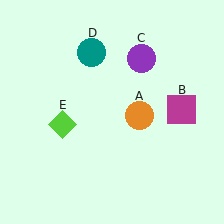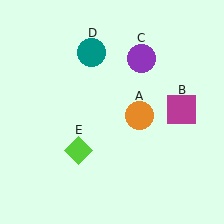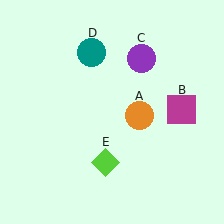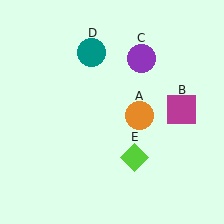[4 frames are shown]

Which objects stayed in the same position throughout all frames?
Orange circle (object A) and magenta square (object B) and purple circle (object C) and teal circle (object D) remained stationary.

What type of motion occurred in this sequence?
The lime diamond (object E) rotated counterclockwise around the center of the scene.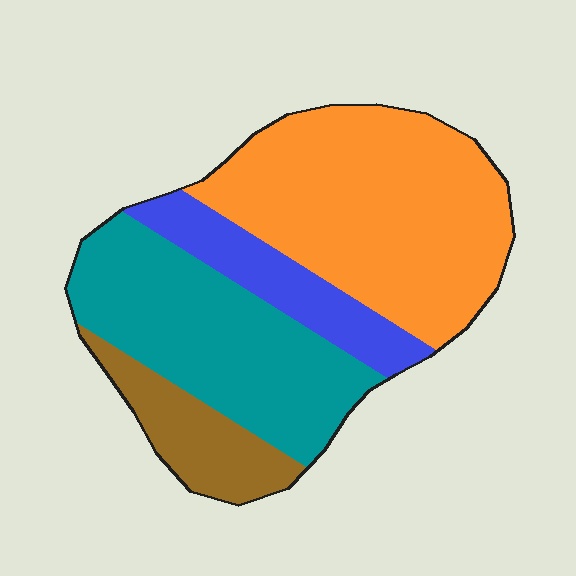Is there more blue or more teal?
Teal.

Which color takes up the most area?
Orange, at roughly 45%.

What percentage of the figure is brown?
Brown takes up about one eighth (1/8) of the figure.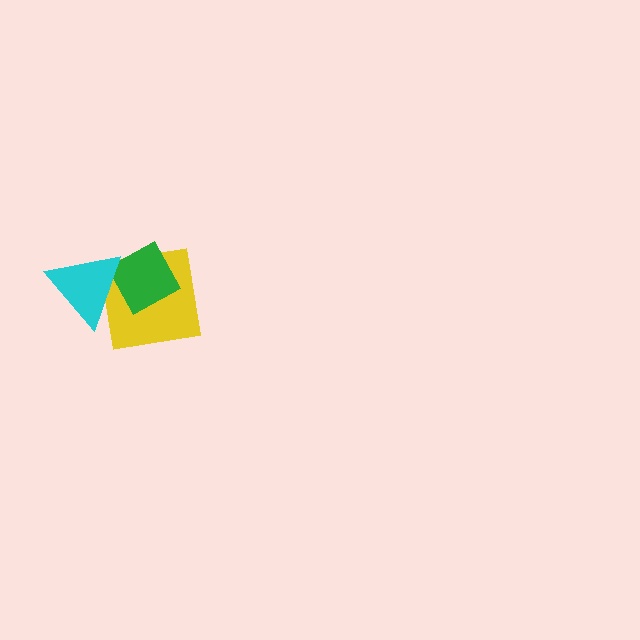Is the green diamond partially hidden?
Yes, it is partially covered by another shape.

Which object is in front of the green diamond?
The cyan triangle is in front of the green diamond.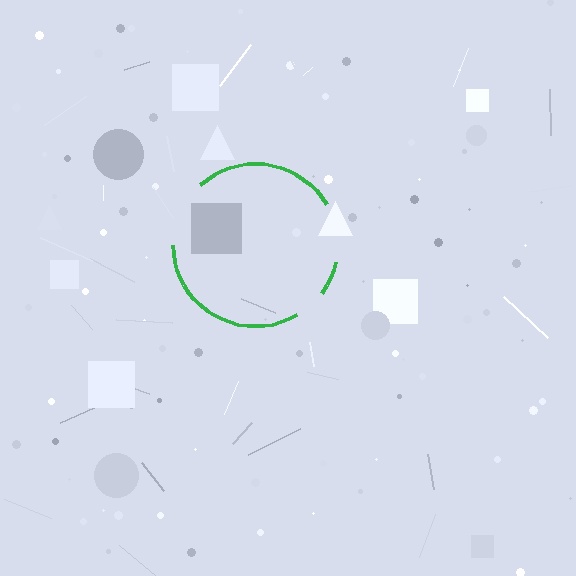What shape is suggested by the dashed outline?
The dashed outline suggests a circle.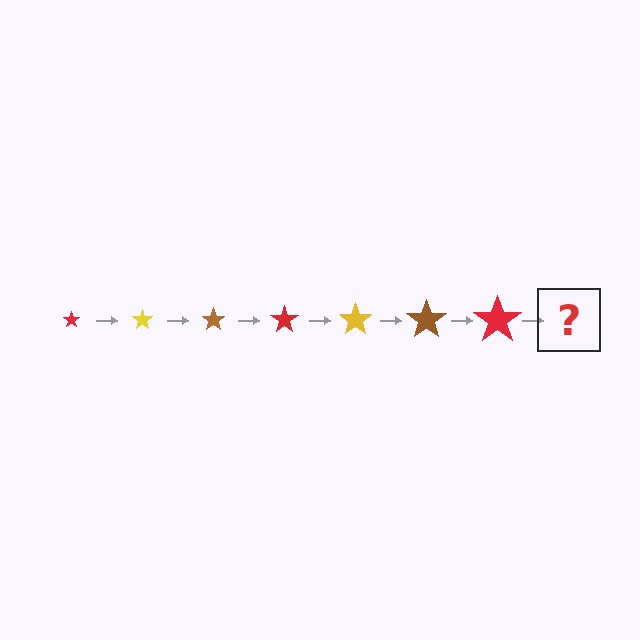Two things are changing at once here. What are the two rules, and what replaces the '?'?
The two rules are that the star grows larger each step and the color cycles through red, yellow, and brown. The '?' should be a yellow star, larger than the previous one.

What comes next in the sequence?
The next element should be a yellow star, larger than the previous one.